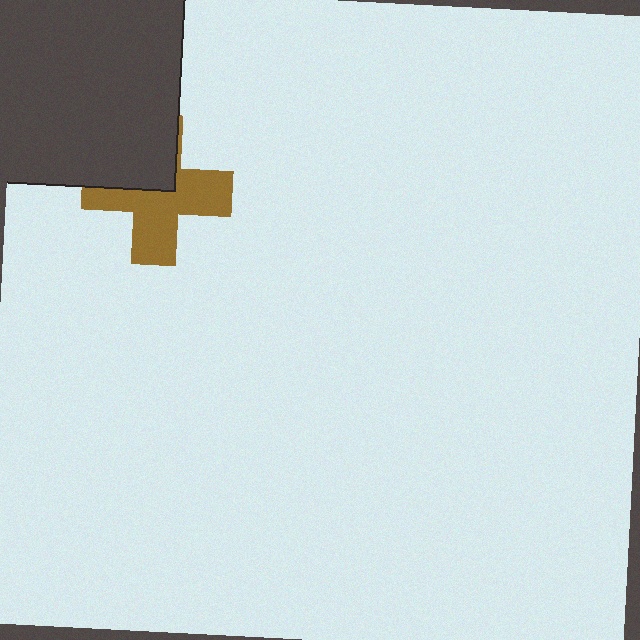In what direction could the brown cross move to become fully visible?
The brown cross could move down. That would shift it out from behind the dark gray square entirely.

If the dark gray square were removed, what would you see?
You would see the complete brown cross.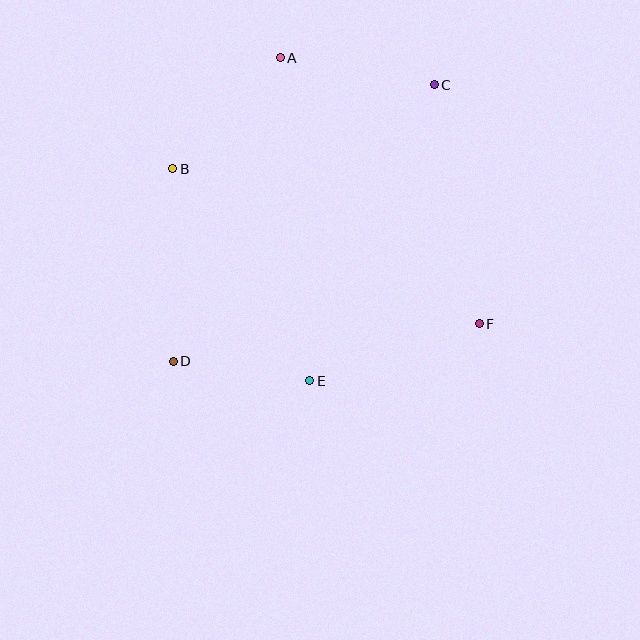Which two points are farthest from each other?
Points C and D are farthest from each other.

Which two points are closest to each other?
Points D and E are closest to each other.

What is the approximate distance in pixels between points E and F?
The distance between E and F is approximately 179 pixels.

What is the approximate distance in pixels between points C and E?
The distance between C and E is approximately 321 pixels.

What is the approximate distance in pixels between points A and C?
The distance between A and C is approximately 157 pixels.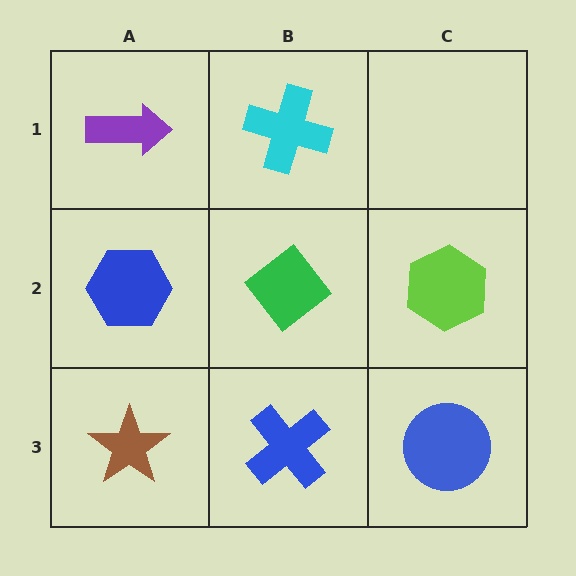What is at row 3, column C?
A blue circle.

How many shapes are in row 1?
2 shapes.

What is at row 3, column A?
A brown star.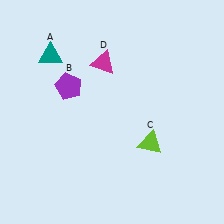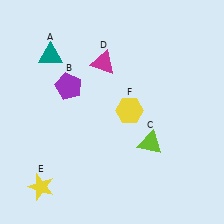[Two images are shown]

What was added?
A yellow star (E), a yellow hexagon (F) were added in Image 2.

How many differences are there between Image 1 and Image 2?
There are 2 differences between the two images.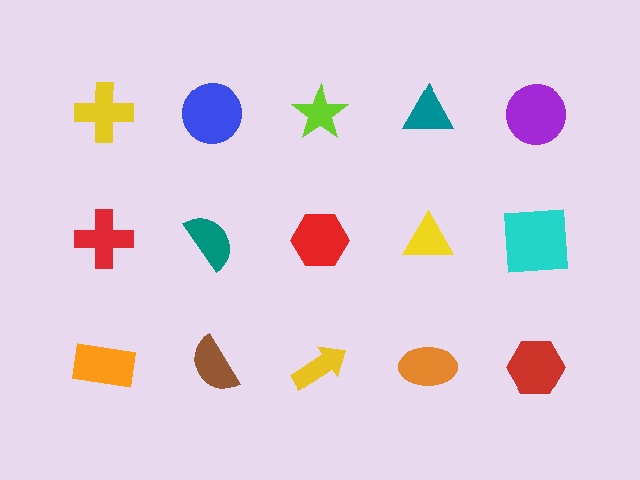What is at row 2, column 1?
A red cross.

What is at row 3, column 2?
A brown semicircle.